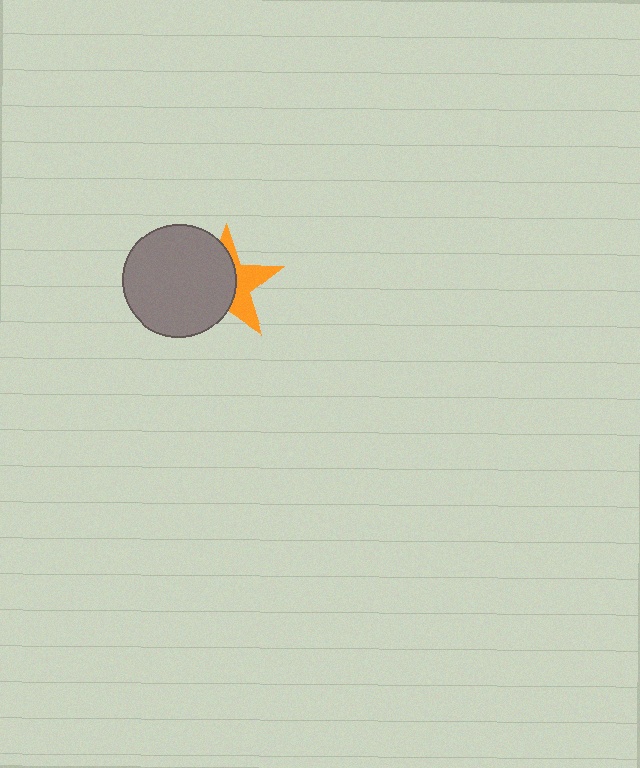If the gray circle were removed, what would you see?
You would see the complete orange star.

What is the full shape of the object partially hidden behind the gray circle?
The partially hidden object is an orange star.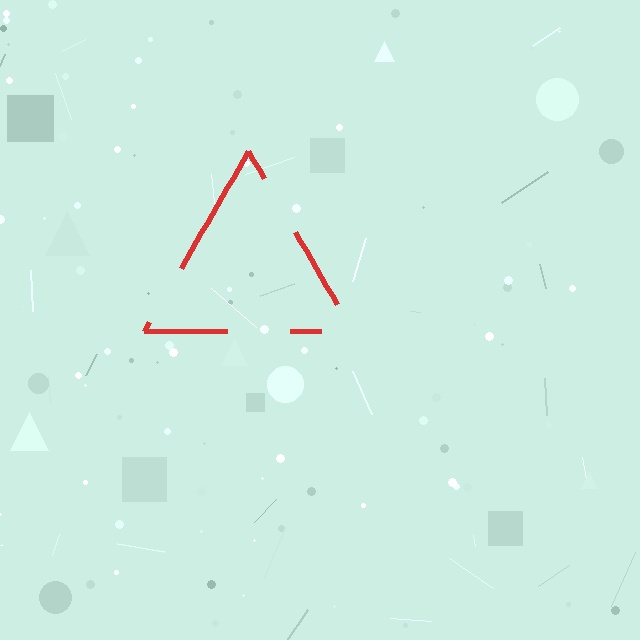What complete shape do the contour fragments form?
The contour fragments form a triangle.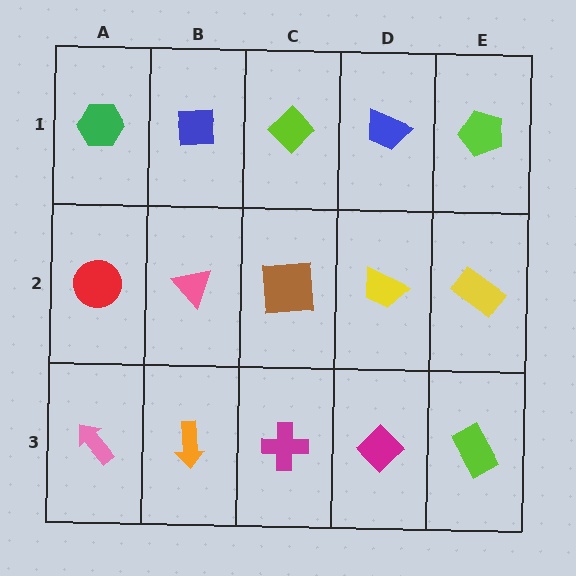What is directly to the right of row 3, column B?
A magenta cross.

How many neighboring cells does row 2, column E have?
3.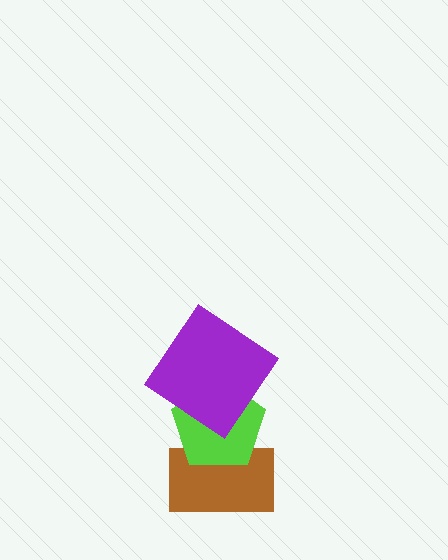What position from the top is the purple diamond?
The purple diamond is 1st from the top.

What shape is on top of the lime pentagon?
The purple diamond is on top of the lime pentagon.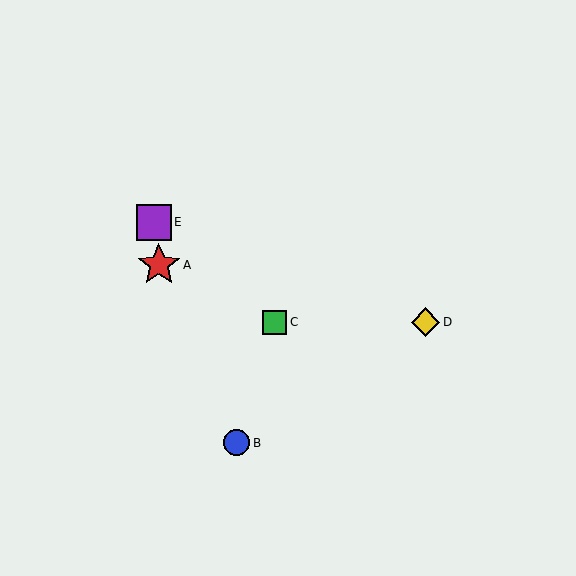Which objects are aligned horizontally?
Objects C, D are aligned horizontally.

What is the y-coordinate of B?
Object B is at y≈443.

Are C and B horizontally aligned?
No, C is at y≈322 and B is at y≈443.